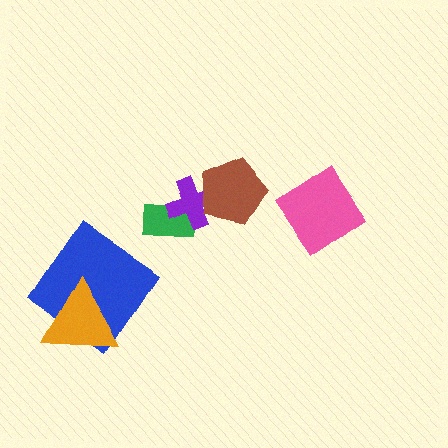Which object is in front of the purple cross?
The brown pentagon is in front of the purple cross.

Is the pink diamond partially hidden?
No, no other shape covers it.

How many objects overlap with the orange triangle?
1 object overlaps with the orange triangle.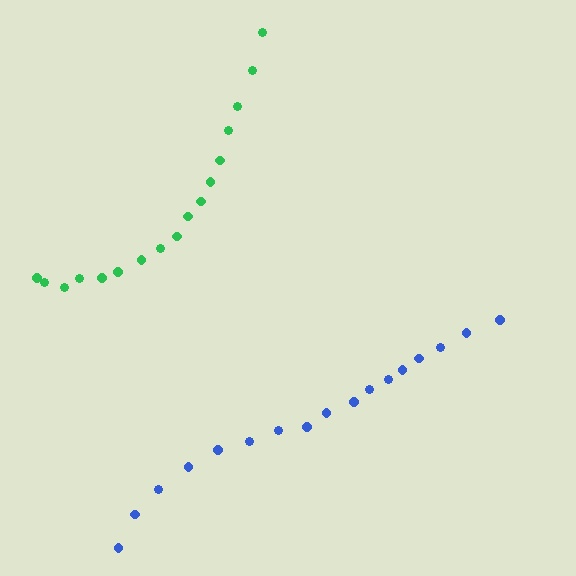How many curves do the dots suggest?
There are 2 distinct paths.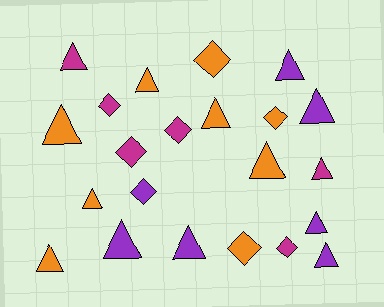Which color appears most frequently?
Orange, with 9 objects.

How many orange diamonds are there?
There are 3 orange diamonds.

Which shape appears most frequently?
Triangle, with 14 objects.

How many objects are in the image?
There are 22 objects.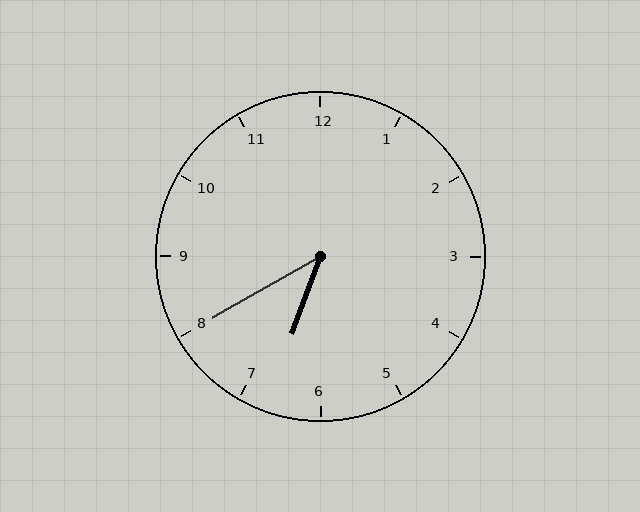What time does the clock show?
6:40.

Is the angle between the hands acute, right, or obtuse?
It is acute.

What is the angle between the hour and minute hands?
Approximately 40 degrees.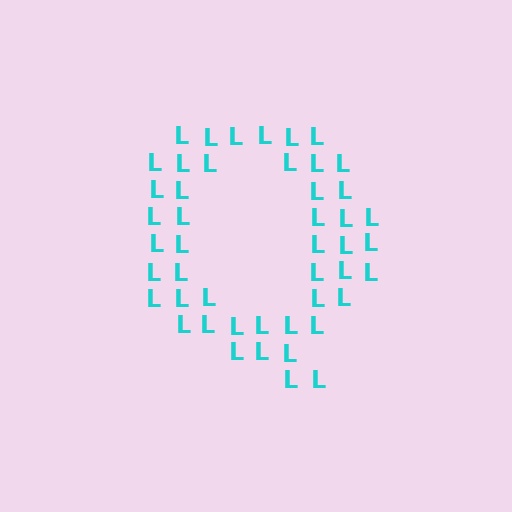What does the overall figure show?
The overall figure shows the letter Q.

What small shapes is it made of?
It is made of small letter L's.